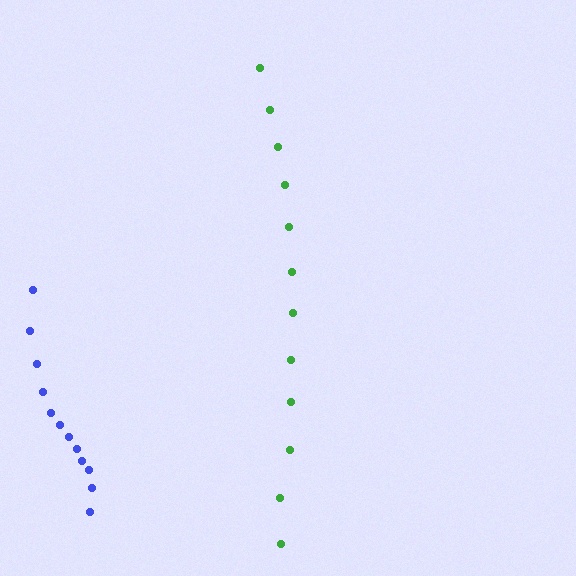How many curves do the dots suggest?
There are 2 distinct paths.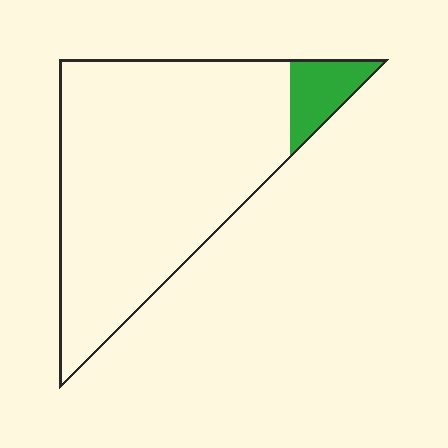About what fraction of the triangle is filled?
About one tenth (1/10).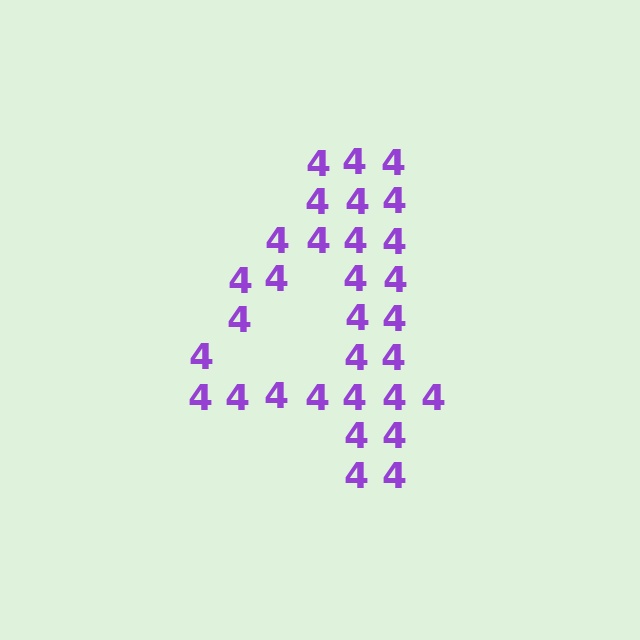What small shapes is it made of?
It is made of small digit 4's.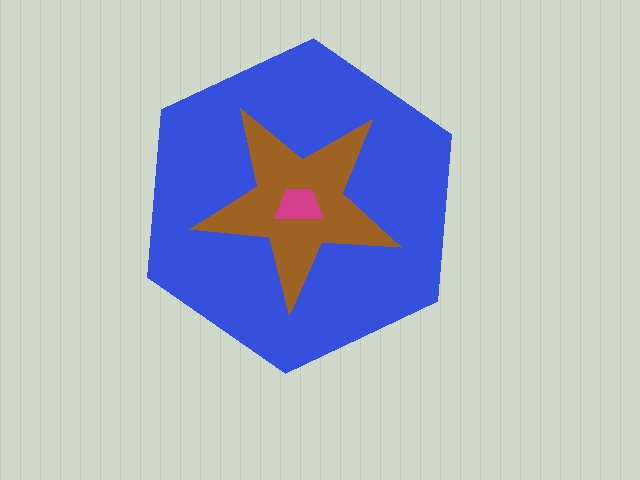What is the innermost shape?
The magenta trapezoid.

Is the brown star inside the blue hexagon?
Yes.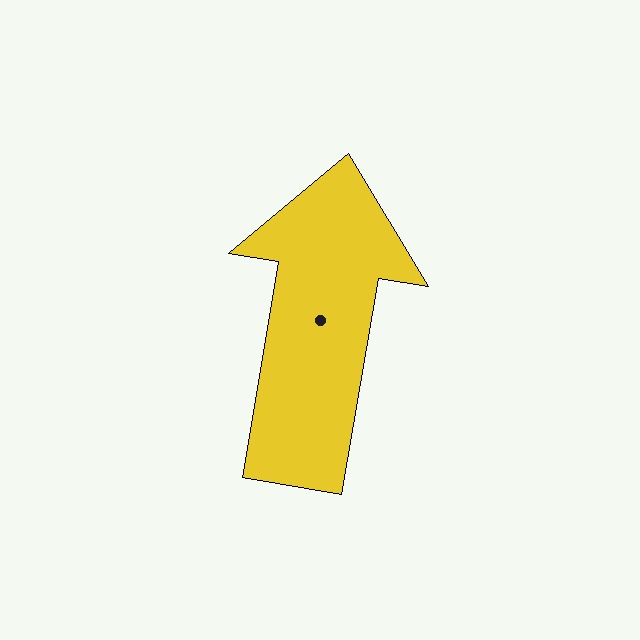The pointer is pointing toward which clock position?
Roughly 12 o'clock.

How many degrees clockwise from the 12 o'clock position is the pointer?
Approximately 10 degrees.